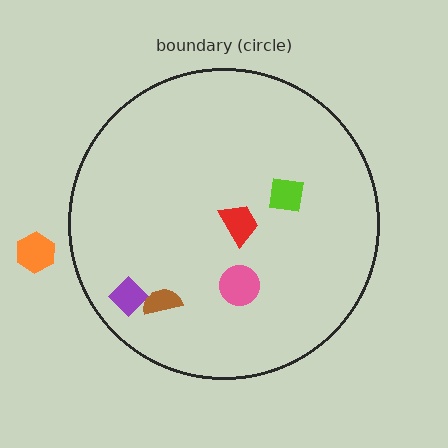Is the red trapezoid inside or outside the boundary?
Inside.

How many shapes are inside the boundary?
5 inside, 1 outside.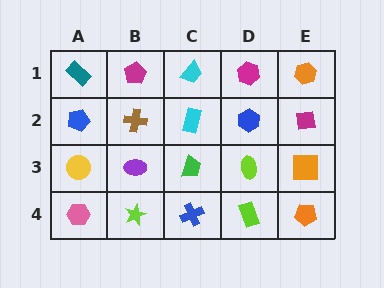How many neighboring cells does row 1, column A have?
2.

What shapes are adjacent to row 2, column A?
A teal rectangle (row 1, column A), a yellow circle (row 3, column A), a brown cross (row 2, column B).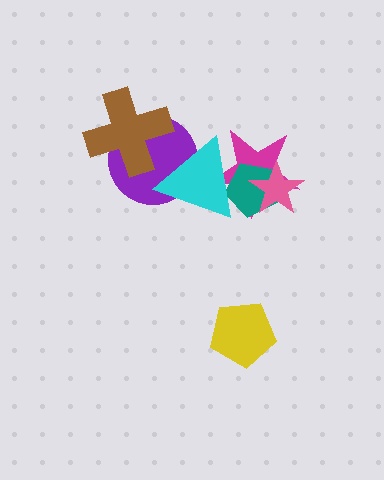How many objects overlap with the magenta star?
3 objects overlap with the magenta star.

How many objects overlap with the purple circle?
2 objects overlap with the purple circle.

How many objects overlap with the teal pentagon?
3 objects overlap with the teal pentagon.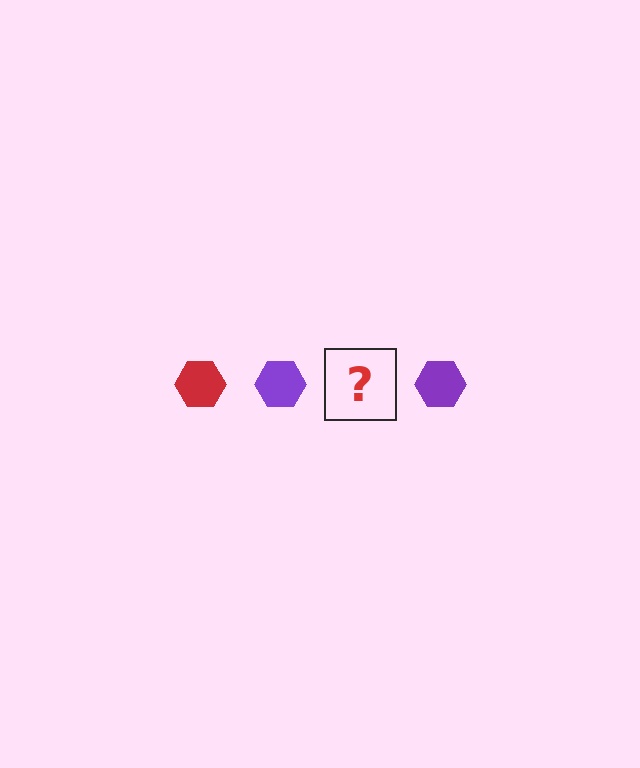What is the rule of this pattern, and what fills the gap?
The rule is that the pattern cycles through red, purple hexagons. The gap should be filled with a red hexagon.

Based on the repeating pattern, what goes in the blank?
The blank should be a red hexagon.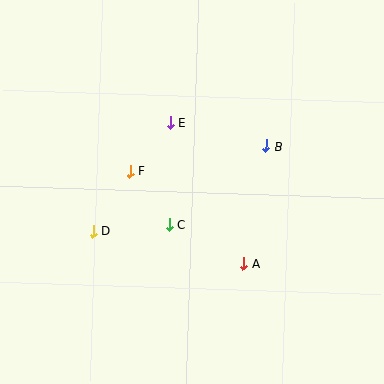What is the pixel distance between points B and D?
The distance between B and D is 193 pixels.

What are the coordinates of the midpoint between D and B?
The midpoint between D and B is at (179, 189).